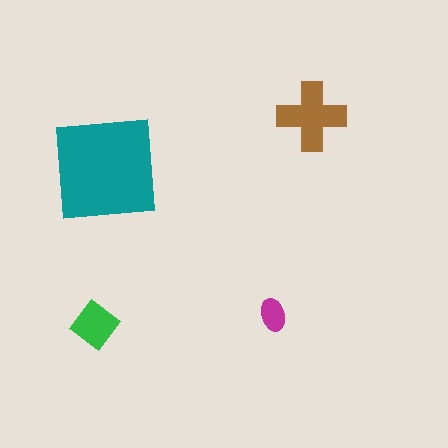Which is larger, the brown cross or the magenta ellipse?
The brown cross.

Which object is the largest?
The teal square.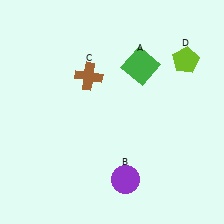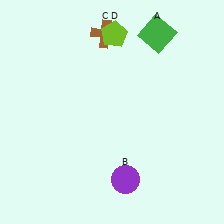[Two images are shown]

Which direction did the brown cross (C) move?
The brown cross (C) moved up.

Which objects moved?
The objects that moved are: the green square (A), the brown cross (C), the lime pentagon (D).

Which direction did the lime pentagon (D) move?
The lime pentagon (D) moved left.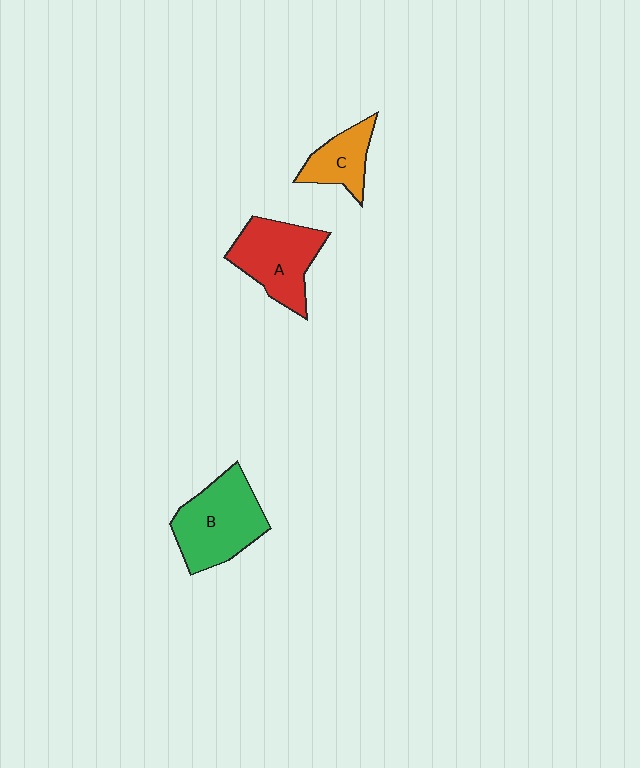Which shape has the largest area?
Shape B (green).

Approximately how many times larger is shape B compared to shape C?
Approximately 1.9 times.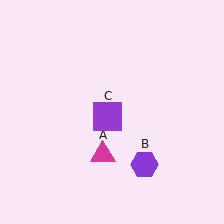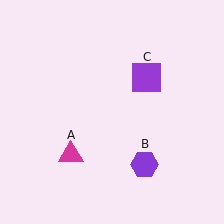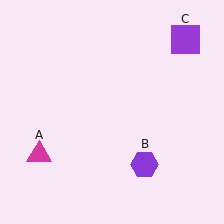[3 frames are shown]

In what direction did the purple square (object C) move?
The purple square (object C) moved up and to the right.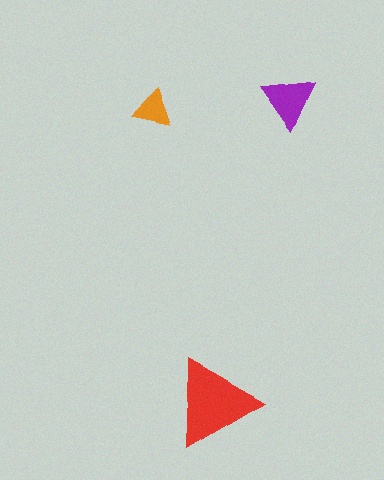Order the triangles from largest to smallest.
the red one, the purple one, the orange one.